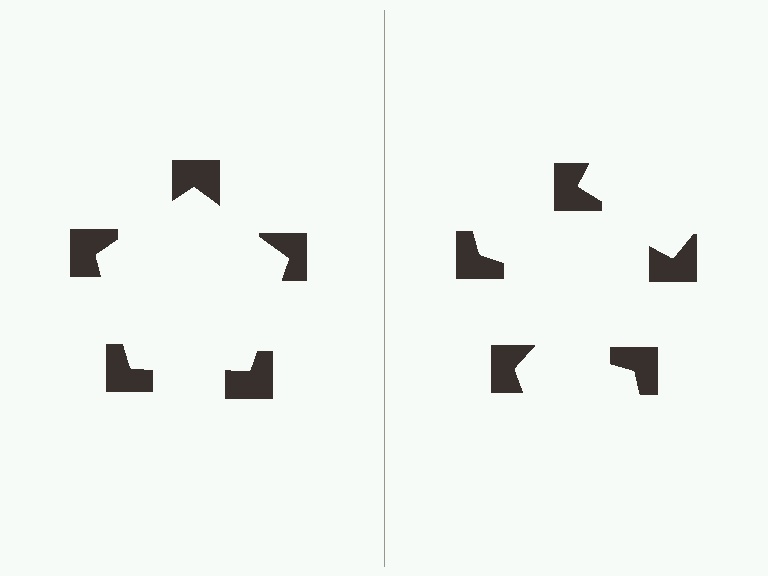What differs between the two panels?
The notched squares are positioned identically on both sides; only the wedge orientations differ. On the left they align to a pentagon; on the right they are misaligned.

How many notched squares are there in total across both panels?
10 — 5 on each side.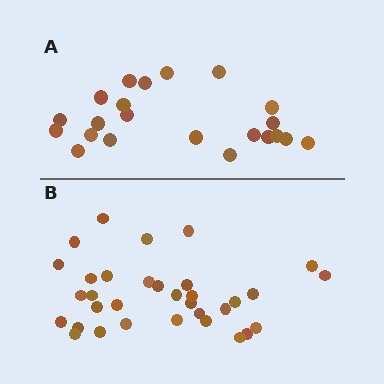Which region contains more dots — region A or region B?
Region B (the bottom region) has more dots.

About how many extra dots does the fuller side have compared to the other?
Region B has roughly 12 or so more dots than region A.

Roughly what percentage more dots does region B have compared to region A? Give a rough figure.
About 50% more.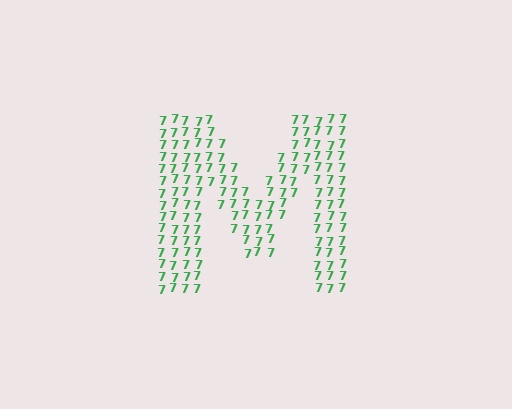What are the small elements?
The small elements are digit 7's.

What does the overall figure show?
The overall figure shows the letter M.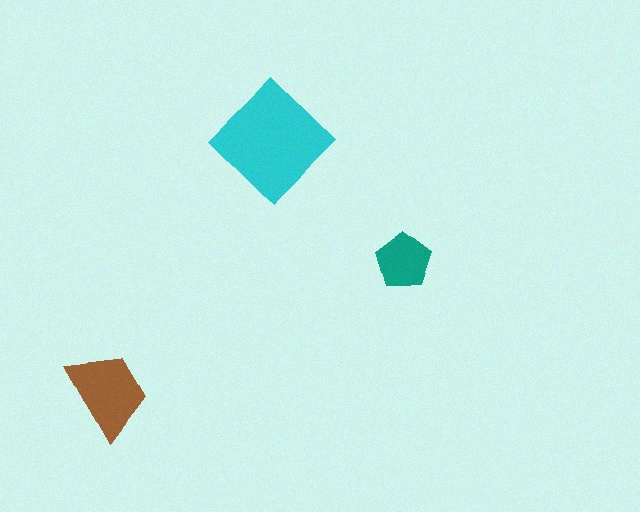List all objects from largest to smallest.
The cyan diamond, the brown trapezoid, the teal pentagon.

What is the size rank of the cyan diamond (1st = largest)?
1st.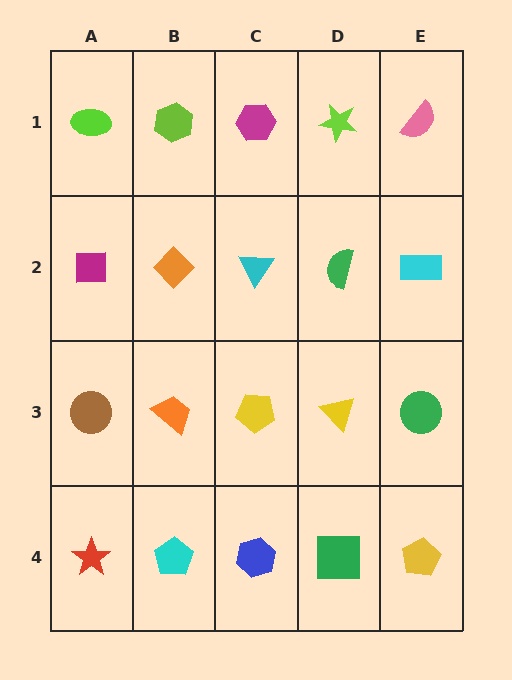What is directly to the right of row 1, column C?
A lime star.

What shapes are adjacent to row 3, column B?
An orange diamond (row 2, column B), a cyan pentagon (row 4, column B), a brown circle (row 3, column A), a yellow pentagon (row 3, column C).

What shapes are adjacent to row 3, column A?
A magenta square (row 2, column A), a red star (row 4, column A), an orange trapezoid (row 3, column B).